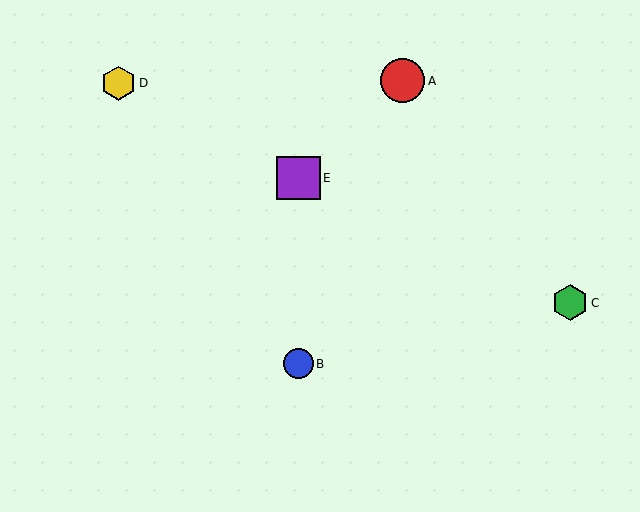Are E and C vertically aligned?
No, E is at x≈298 and C is at x≈570.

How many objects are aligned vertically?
2 objects (B, E) are aligned vertically.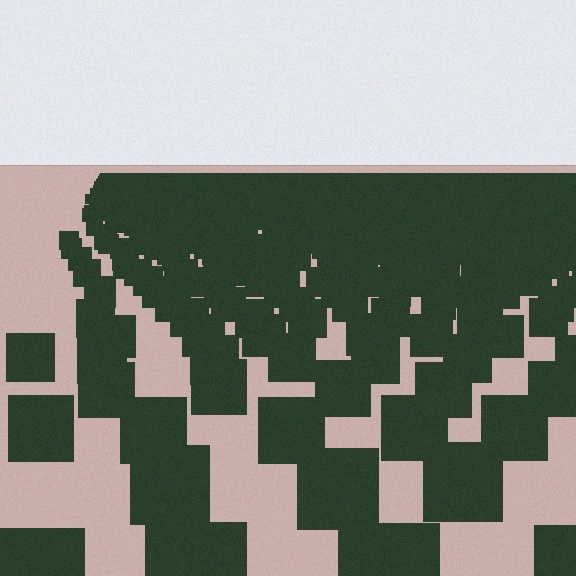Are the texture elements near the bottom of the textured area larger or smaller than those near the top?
Larger. Near the bottom, elements are closer to the viewer and appear at a bigger on-screen size.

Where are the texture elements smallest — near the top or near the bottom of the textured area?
Near the top.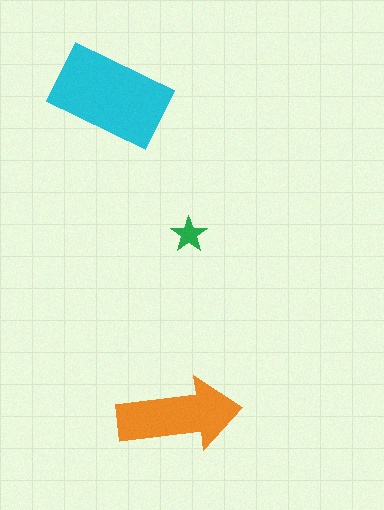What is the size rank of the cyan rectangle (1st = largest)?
1st.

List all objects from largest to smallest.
The cyan rectangle, the orange arrow, the green star.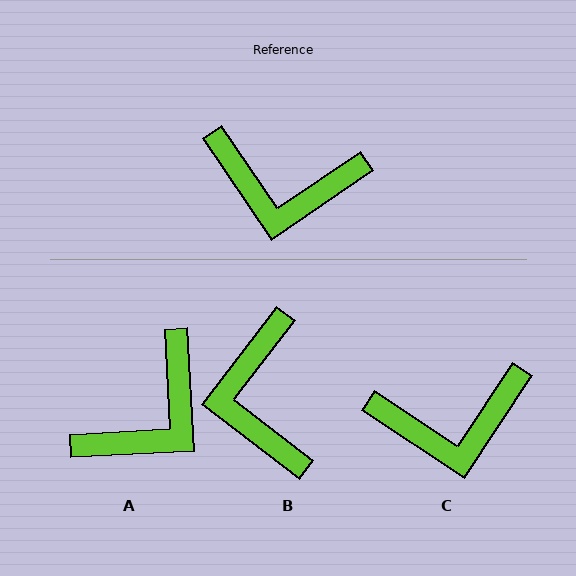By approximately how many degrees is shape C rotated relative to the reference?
Approximately 22 degrees counter-clockwise.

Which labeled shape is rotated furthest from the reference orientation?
B, about 72 degrees away.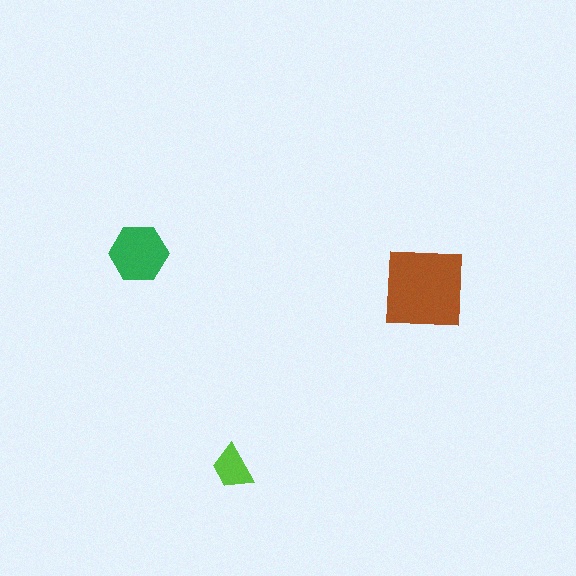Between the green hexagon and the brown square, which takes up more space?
The brown square.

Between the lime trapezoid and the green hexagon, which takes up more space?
The green hexagon.